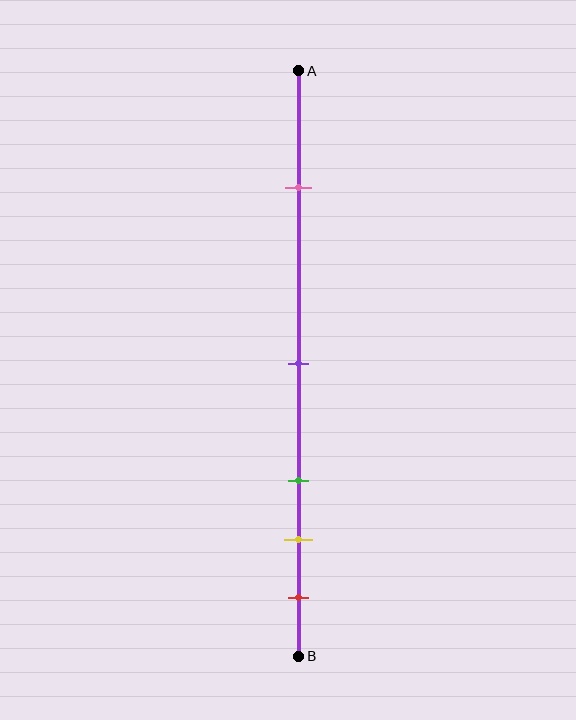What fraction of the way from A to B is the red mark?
The red mark is approximately 90% (0.9) of the way from A to B.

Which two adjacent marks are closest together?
The yellow and red marks are the closest adjacent pair.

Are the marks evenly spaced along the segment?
No, the marks are not evenly spaced.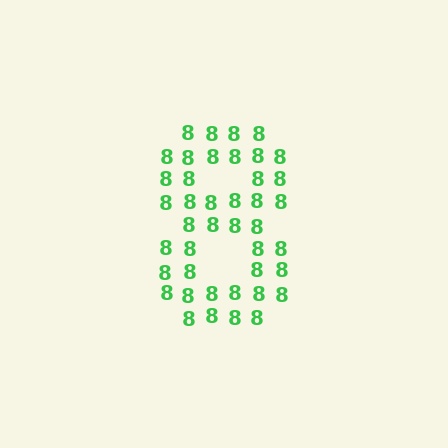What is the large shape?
The large shape is the digit 8.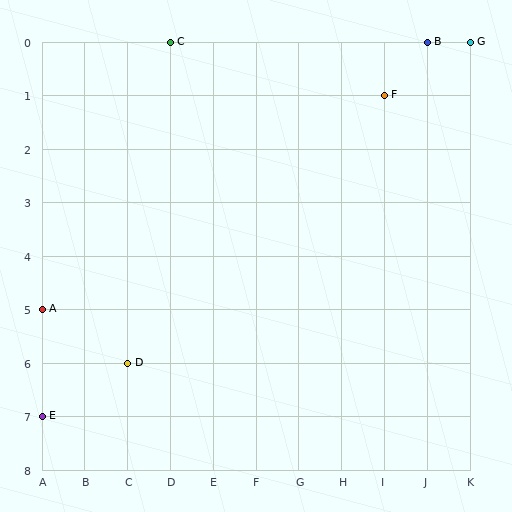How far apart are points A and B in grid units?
Points A and B are 9 columns and 5 rows apart (about 10.3 grid units diagonally).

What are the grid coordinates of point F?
Point F is at grid coordinates (I, 1).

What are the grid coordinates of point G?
Point G is at grid coordinates (K, 0).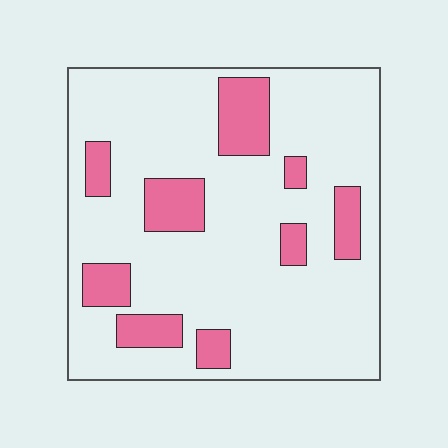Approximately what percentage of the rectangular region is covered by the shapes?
Approximately 20%.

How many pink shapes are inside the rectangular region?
9.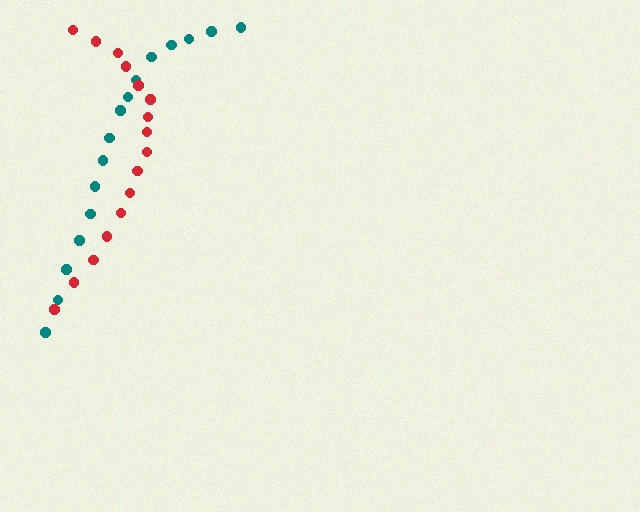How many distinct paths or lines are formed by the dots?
There are 2 distinct paths.